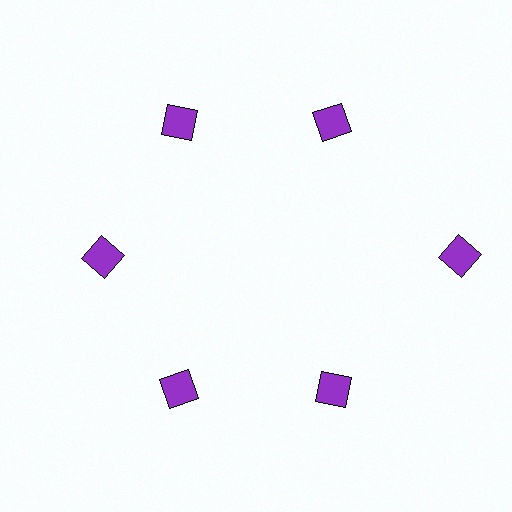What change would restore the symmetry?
The symmetry would be restored by moving it inward, back onto the ring so that all 6 diamonds sit at equal angles and equal distance from the center.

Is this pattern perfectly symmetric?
No. The 6 purple diamonds are arranged in a ring, but one element near the 3 o'clock position is pushed outward from the center, breaking the 6-fold rotational symmetry.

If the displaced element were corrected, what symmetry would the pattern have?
It would have 6-fold rotational symmetry — the pattern would map onto itself every 60 degrees.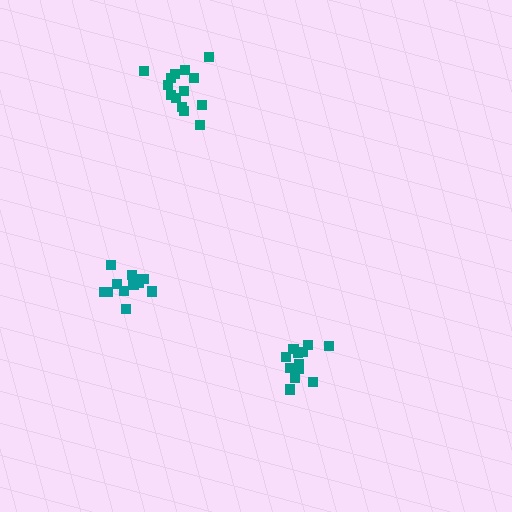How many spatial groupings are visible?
There are 3 spatial groupings.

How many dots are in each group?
Group 1: 13 dots, Group 2: 12 dots, Group 3: 14 dots (39 total).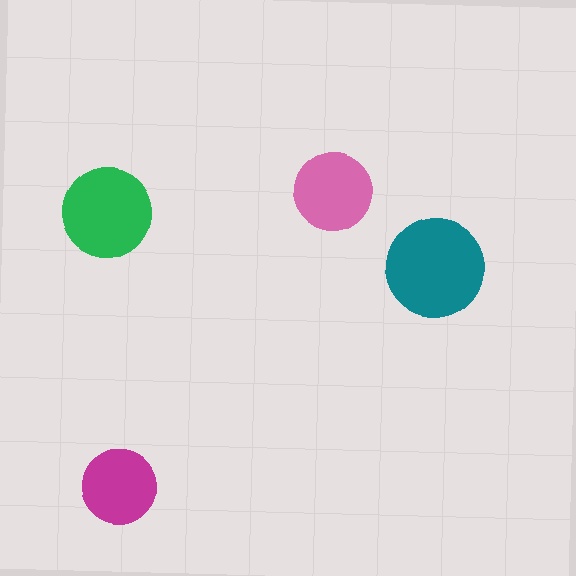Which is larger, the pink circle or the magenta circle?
The pink one.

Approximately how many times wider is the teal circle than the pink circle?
About 1.5 times wider.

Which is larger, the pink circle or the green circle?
The green one.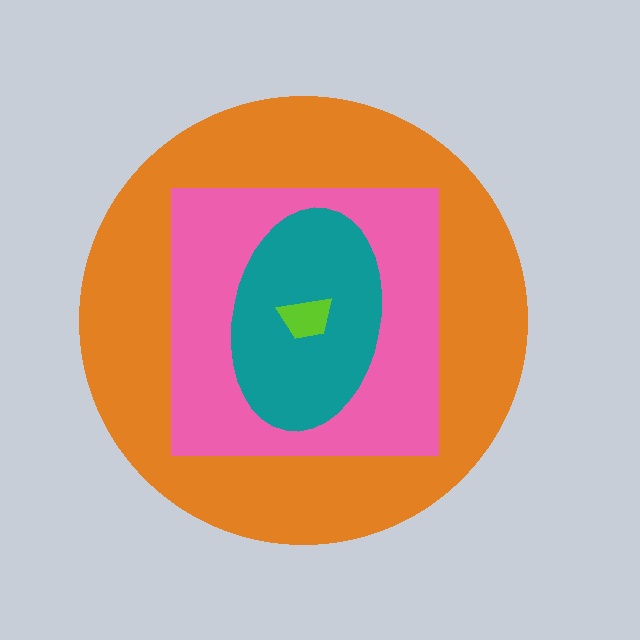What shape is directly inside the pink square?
The teal ellipse.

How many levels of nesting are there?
4.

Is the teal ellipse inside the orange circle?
Yes.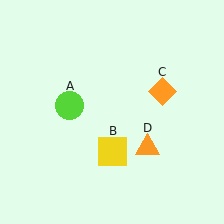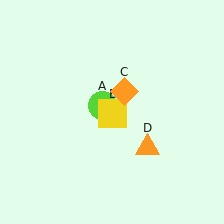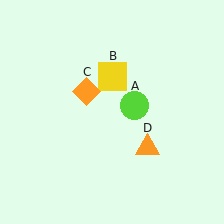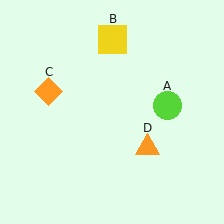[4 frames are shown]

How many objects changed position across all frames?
3 objects changed position: lime circle (object A), yellow square (object B), orange diamond (object C).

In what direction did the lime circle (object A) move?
The lime circle (object A) moved right.